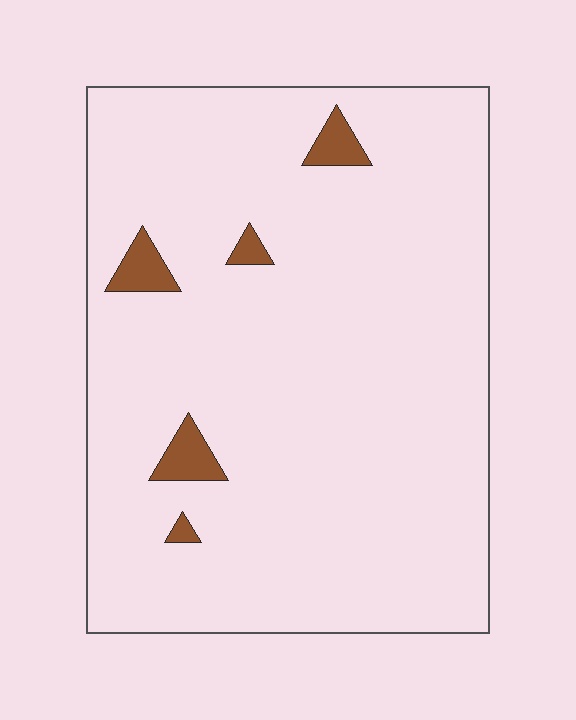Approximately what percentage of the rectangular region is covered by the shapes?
Approximately 5%.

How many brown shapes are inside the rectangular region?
5.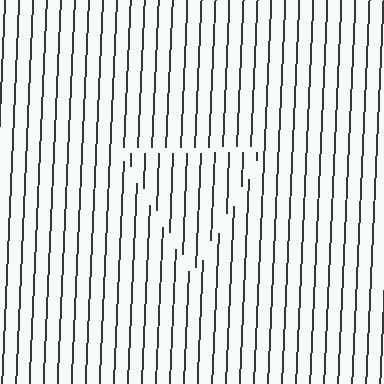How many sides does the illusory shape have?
3 sides — the line-ends trace a triangle.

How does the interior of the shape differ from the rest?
The interior of the shape contains the same grating, shifted by half a period — the contour is defined by the phase discontinuity where line-ends from the inner and outer gratings abut.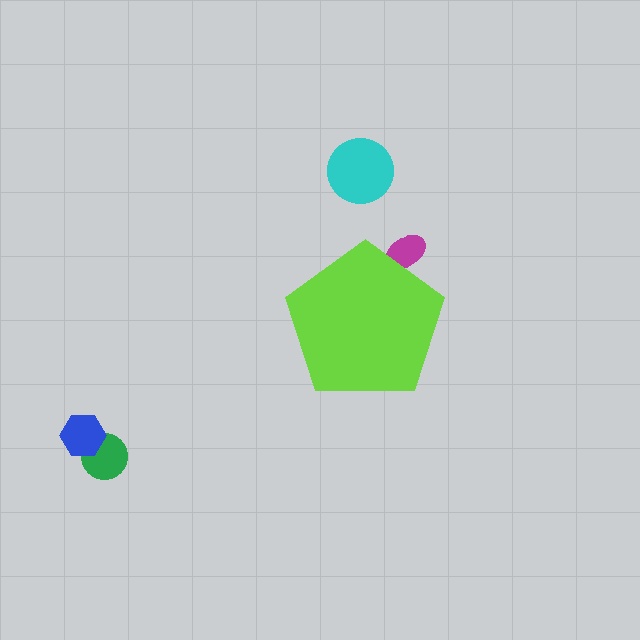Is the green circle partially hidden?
No, the green circle is fully visible.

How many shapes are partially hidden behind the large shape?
1 shape is partially hidden.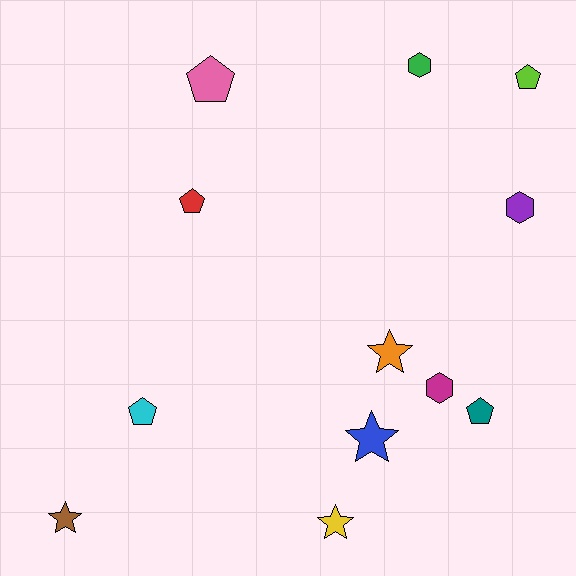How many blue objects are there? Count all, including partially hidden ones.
There is 1 blue object.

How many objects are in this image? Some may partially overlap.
There are 12 objects.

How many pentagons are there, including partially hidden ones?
There are 5 pentagons.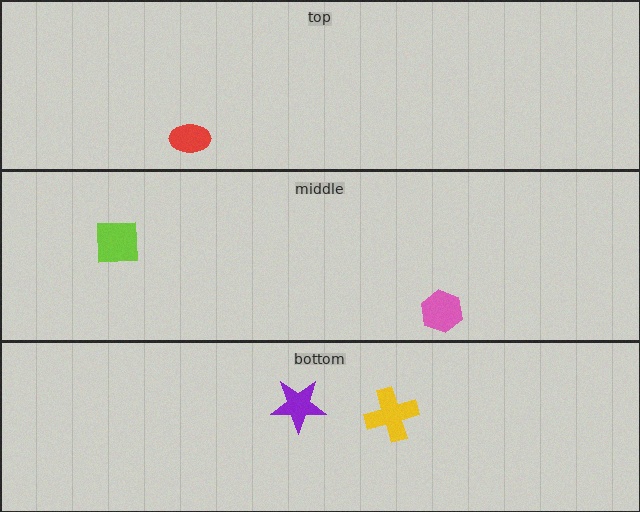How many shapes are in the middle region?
2.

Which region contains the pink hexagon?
The middle region.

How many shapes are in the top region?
1.